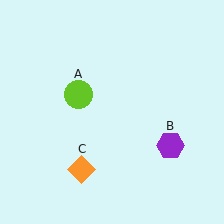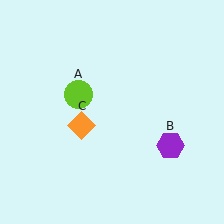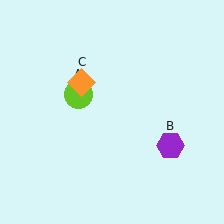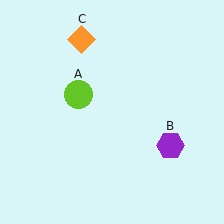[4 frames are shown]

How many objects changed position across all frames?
1 object changed position: orange diamond (object C).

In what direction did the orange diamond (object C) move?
The orange diamond (object C) moved up.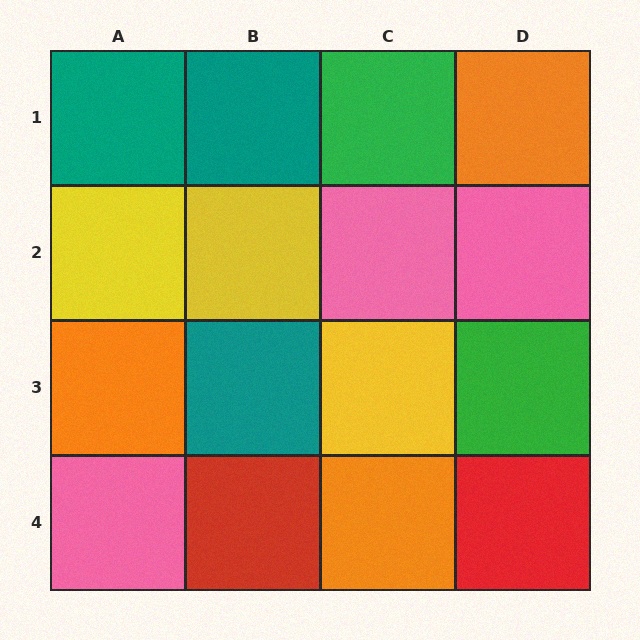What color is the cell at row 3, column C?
Yellow.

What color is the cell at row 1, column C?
Green.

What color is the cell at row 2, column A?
Yellow.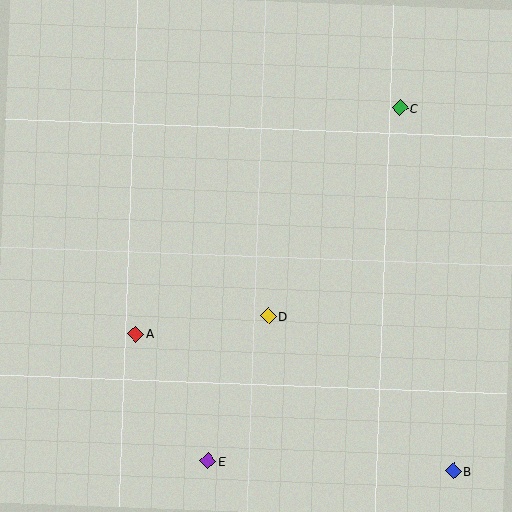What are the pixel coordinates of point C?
Point C is at (400, 108).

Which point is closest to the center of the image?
Point D at (268, 316) is closest to the center.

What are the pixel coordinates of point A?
Point A is at (136, 334).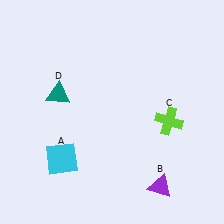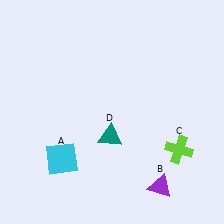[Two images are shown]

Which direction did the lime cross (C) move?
The lime cross (C) moved down.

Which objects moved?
The objects that moved are: the lime cross (C), the teal triangle (D).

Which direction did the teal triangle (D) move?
The teal triangle (D) moved right.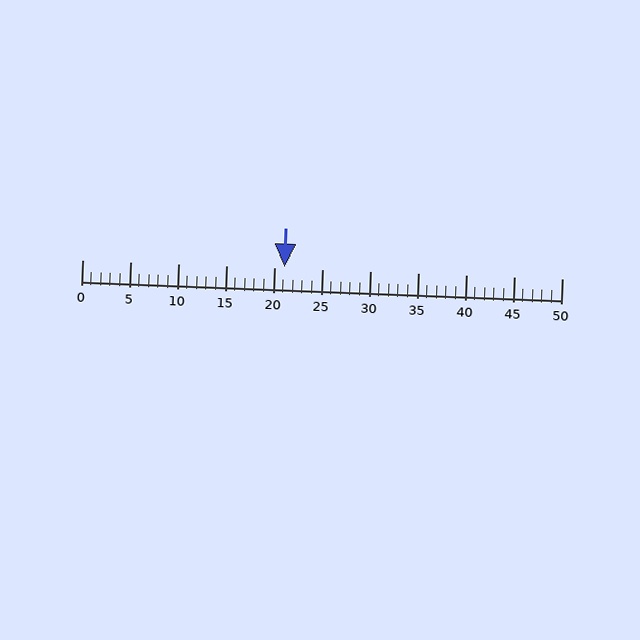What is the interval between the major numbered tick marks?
The major tick marks are spaced 5 units apart.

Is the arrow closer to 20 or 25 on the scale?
The arrow is closer to 20.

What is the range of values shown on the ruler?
The ruler shows values from 0 to 50.